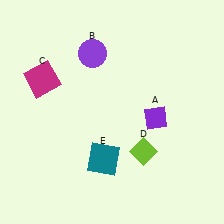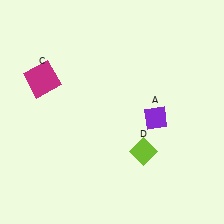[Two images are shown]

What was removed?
The purple circle (B), the teal square (E) were removed in Image 2.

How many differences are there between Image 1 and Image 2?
There are 2 differences between the two images.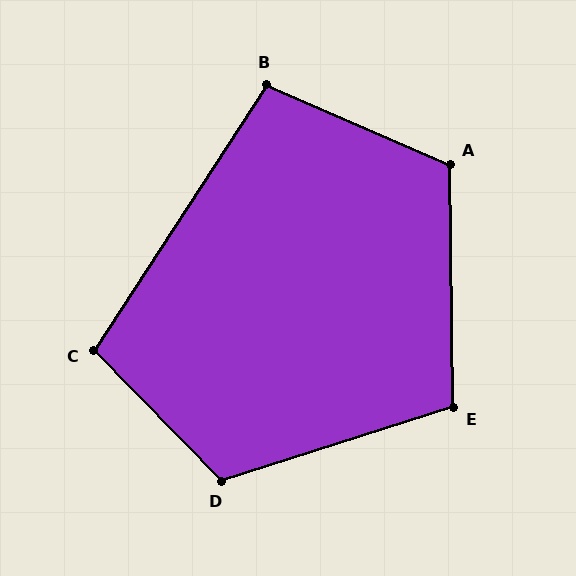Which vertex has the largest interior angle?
D, at approximately 117 degrees.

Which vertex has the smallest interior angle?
B, at approximately 100 degrees.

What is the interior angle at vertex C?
Approximately 103 degrees (obtuse).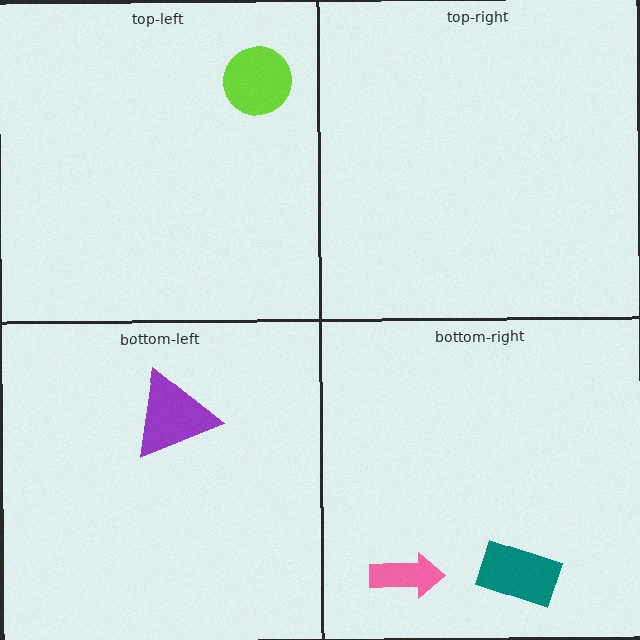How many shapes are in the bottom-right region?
2.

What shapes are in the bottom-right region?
The teal rectangle, the pink arrow.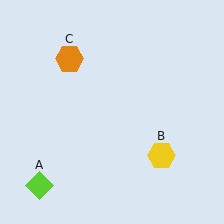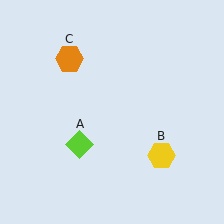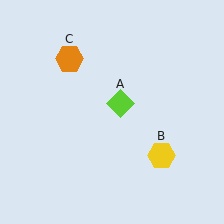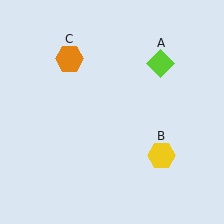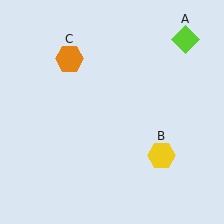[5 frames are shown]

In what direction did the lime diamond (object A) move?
The lime diamond (object A) moved up and to the right.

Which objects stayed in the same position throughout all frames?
Yellow hexagon (object B) and orange hexagon (object C) remained stationary.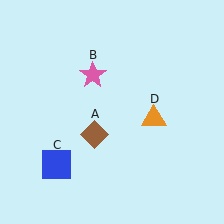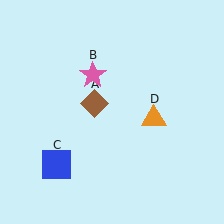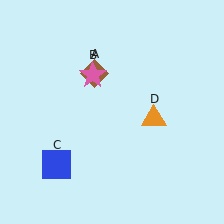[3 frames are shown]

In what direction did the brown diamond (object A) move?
The brown diamond (object A) moved up.